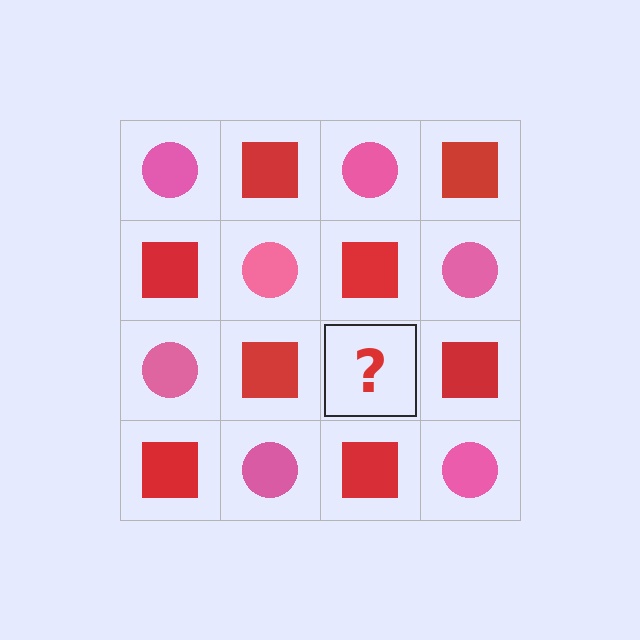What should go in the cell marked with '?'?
The missing cell should contain a pink circle.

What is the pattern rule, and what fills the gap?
The rule is that it alternates pink circle and red square in a checkerboard pattern. The gap should be filled with a pink circle.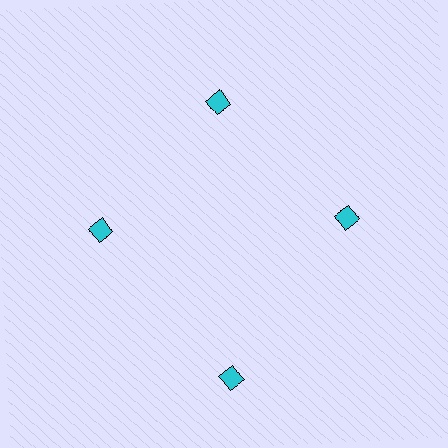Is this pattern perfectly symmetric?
No. The 4 cyan diamonds are arranged in a ring, but one element near the 6 o'clock position is pushed outward from the center, breaking the 4-fold rotational symmetry.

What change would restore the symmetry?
The symmetry would be restored by moving it inward, back onto the ring so that all 4 diamonds sit at equal angles and equal distance from the center.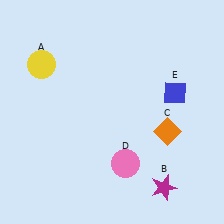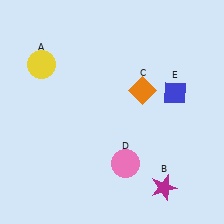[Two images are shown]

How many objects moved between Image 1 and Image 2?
1 object moved between the two images.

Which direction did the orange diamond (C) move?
The orange diamond (C) moved up.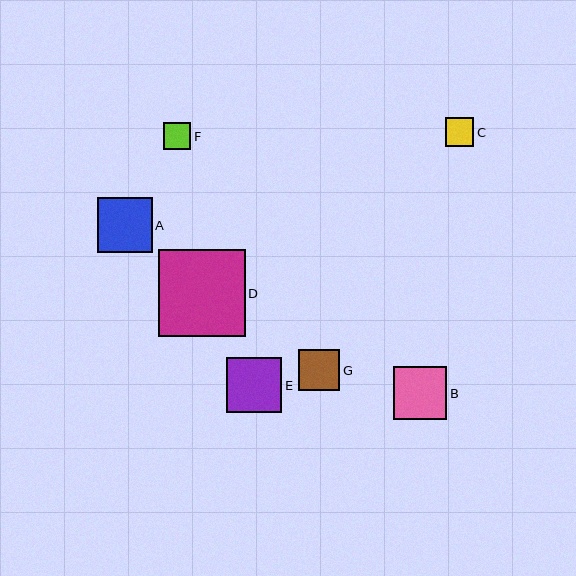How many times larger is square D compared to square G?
Square D is approximately 2.1 times the size of square G.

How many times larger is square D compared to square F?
Square D is approximately 3.1 times the size of square F.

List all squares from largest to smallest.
From largest to smallest: D, A, E, B, G, C, F.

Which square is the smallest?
Square F is the smallest with a size of approximately 28 pixels.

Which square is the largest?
Square D is the largest with a size of approximately 87 pixels.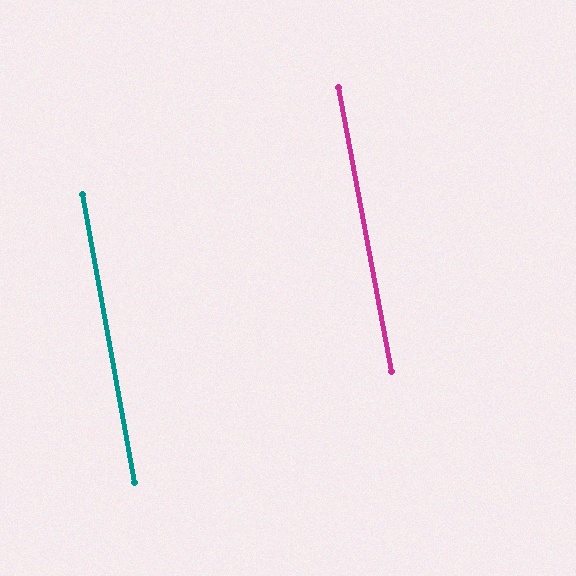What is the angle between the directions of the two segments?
Approximately 0 degrees.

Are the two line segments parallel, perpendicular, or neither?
Parallel — their directions differ by only 0.4°.